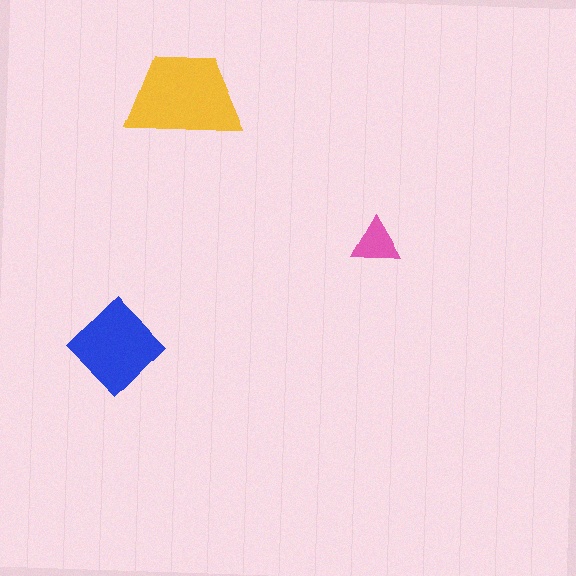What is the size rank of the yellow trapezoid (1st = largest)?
1st.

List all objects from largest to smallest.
The yellow trapezoid, the blue diamond, the pink triangle.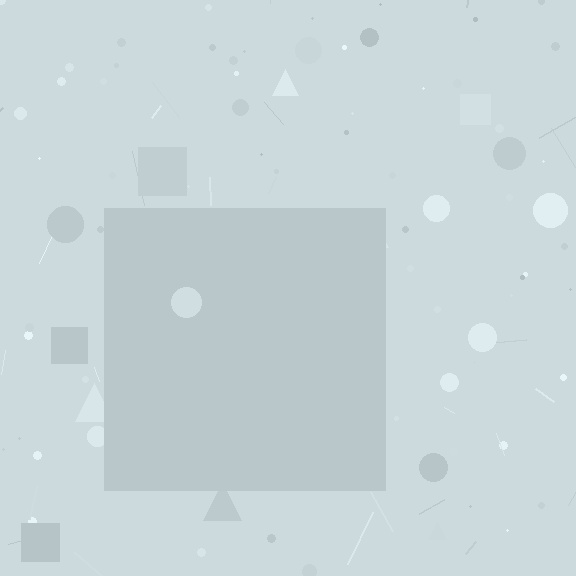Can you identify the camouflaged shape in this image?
The camouflaged shape is a square.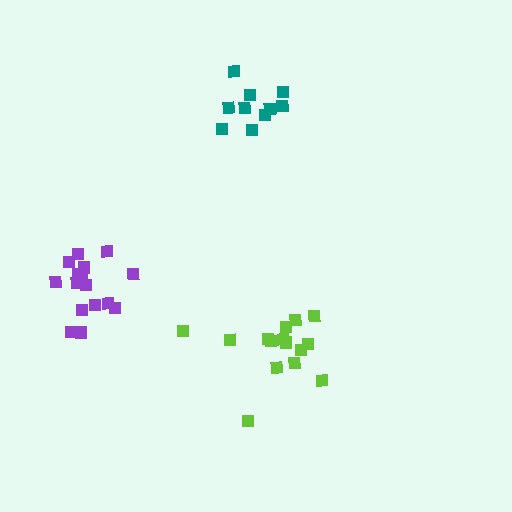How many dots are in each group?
Group 1: 16 dots, Group 2: 15 dots, Group 3: 10 dots (41 total).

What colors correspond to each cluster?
The clusters are colored: purple, lime, teal.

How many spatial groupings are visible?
There are 3 spatial groupings.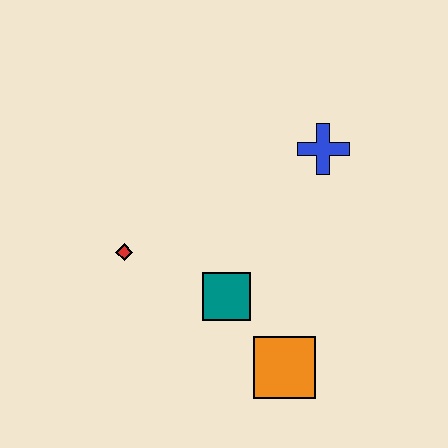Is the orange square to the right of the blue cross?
No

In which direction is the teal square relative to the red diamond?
The teal square is to the right of the red diamond.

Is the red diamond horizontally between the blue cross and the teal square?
No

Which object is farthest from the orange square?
The blue cross is farthest from the orange square.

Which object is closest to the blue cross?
The teal square is closest to the blue cross.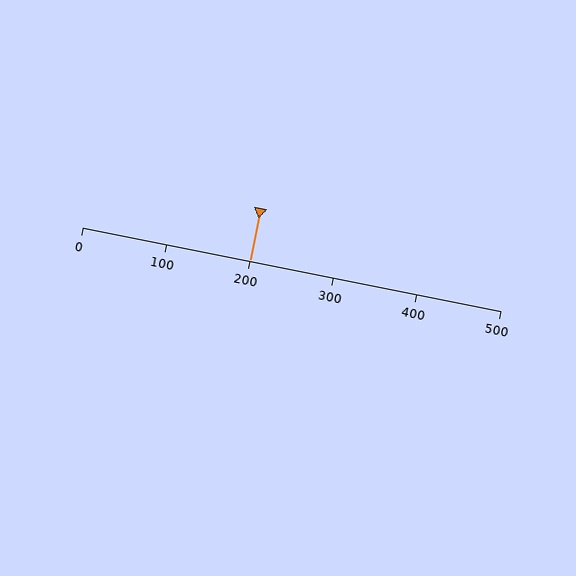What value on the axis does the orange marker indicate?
The marker indicates approximately 200.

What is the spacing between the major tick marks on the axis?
The major ticks are spaced 100 apart.